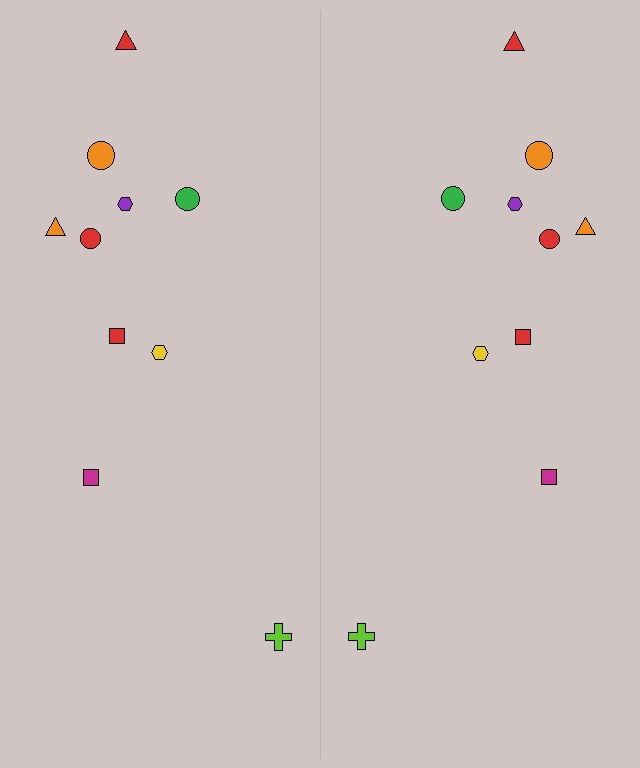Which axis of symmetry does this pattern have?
The pattern has a vertical axis of symmetry running through the center of the image.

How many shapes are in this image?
There are 20 shapes in this image.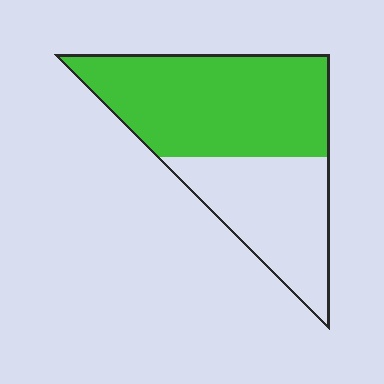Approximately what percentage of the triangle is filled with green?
Approximately 60%.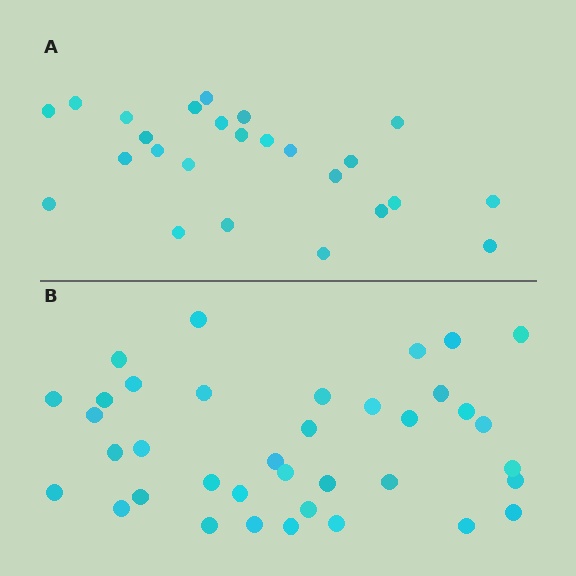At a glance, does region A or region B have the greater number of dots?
Region B (the bottom region) has more dots.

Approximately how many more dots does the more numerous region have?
Region B has roughly 12 or so more dots than region A.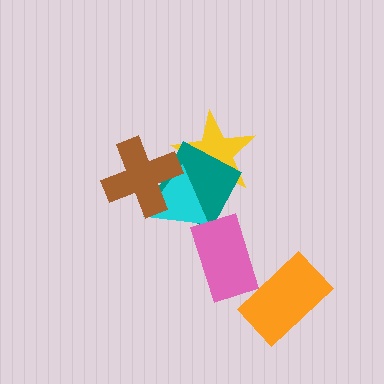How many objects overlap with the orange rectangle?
1 object overlaps with the orange rectangle.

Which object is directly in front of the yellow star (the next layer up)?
The teal diamond is directly in front of the yellow star.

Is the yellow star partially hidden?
Yes, it is partially covered by another shape.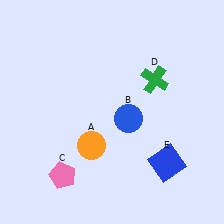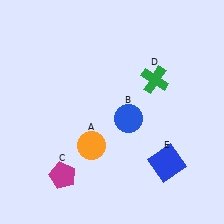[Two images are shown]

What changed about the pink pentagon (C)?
In Image 1, C is pink. In Image 2, it changed to magenta.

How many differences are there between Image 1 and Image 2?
There is 1 difference between the two images.